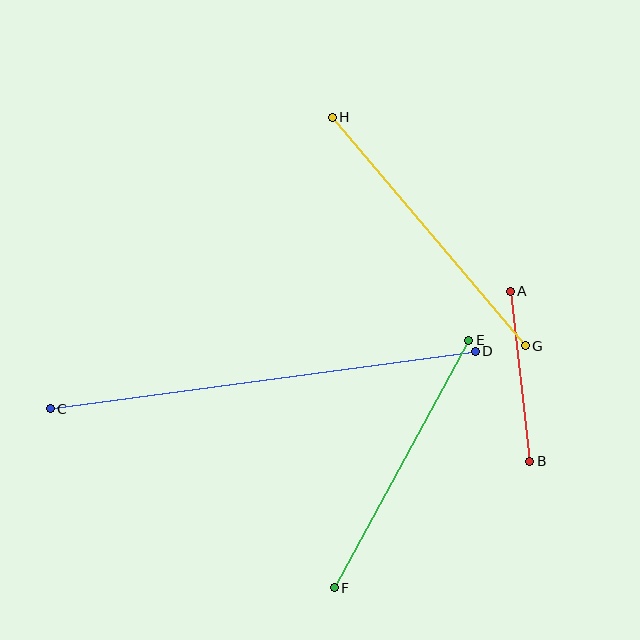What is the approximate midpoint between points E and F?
The midpoint is at approximately (402, 464) pixels.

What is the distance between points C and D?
The distance is approximately 429 pixels.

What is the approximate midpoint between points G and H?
The midpoint is at approximately (429, 232) pixels.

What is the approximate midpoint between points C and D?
The midpoint is at approximately (263, 380) pixels.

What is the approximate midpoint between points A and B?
The midpoint is at approximately (520, 376) pixels.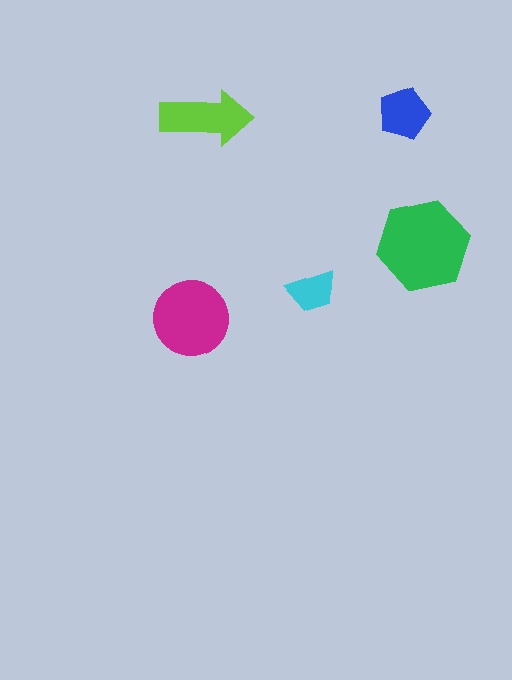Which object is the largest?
The green hexagon.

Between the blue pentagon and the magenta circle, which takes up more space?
The magenta circle.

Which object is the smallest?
The cyan trapezoid.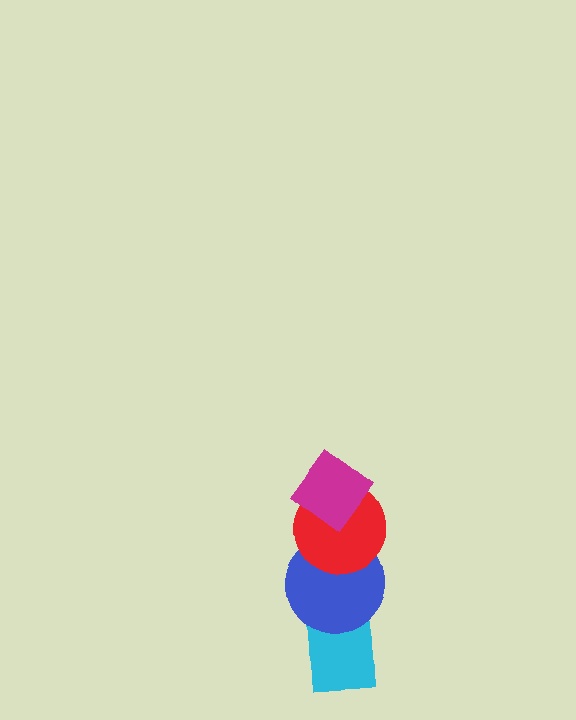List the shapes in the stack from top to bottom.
From top to bottom: the magenta diamond, the red circle, the blue circle, the cyan rectangle.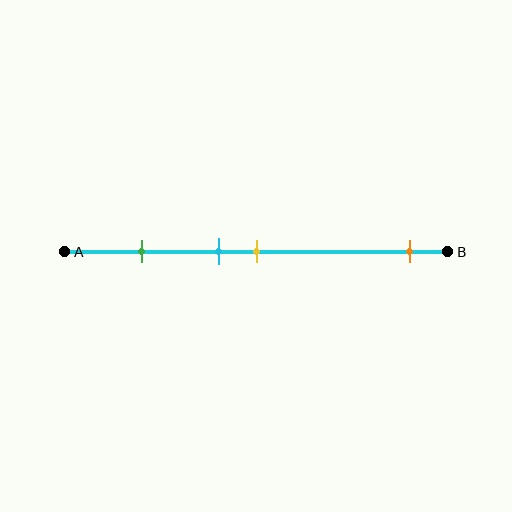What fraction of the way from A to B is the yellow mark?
The yellow mark is approximately 50% (0.5) of the way from A to B.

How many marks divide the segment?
There are 4 marks dividing the segment.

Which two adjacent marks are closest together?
The cyan and yellow marks are the closest adjacent pair.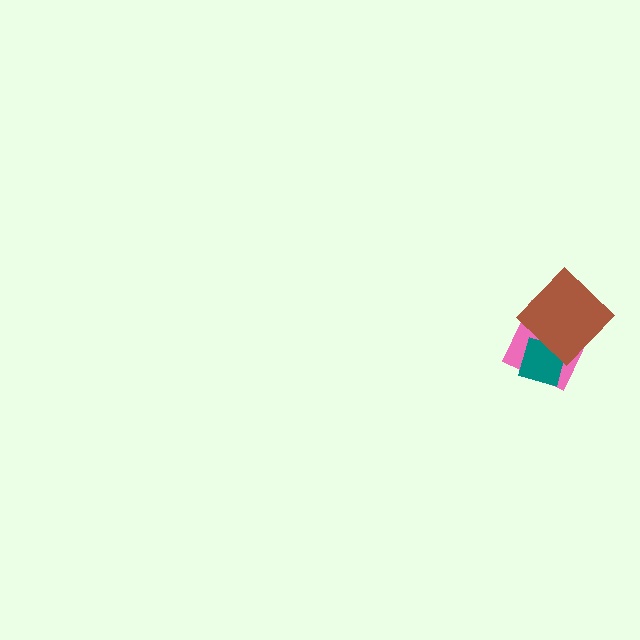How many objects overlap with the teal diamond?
2 objects overlap with the teal diamond.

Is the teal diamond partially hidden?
Yes, it is partially covered by another shape.